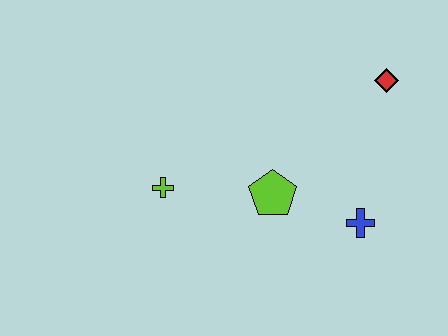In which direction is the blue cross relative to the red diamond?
The blue cross is below the red diamond.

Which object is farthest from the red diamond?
The lime cross is farthest from the red diamond.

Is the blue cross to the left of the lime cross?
No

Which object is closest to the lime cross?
The lime pentagon is closest to the lime cross.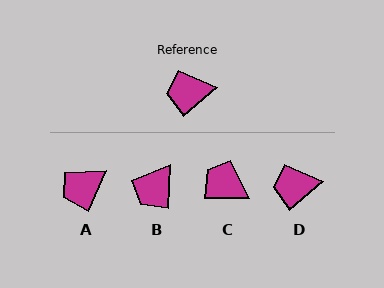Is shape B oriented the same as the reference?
No, it is off by about 46 degrees.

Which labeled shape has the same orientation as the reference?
D.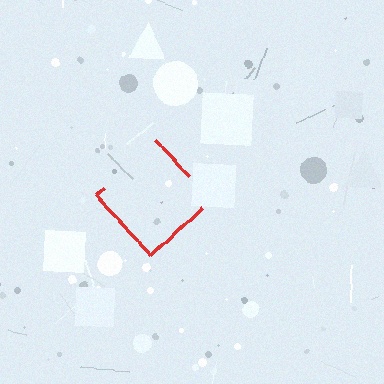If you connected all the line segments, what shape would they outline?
They would outline a diamond.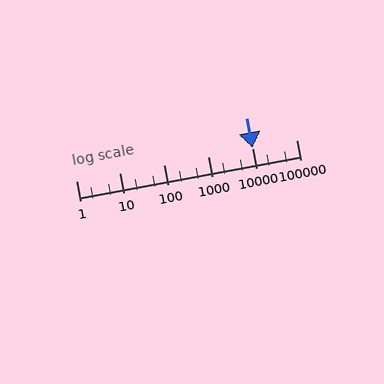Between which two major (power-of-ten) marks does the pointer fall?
The pointer is between 1000 and 10000.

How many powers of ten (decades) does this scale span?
The scale spans 5 decades, from 1 to 100000.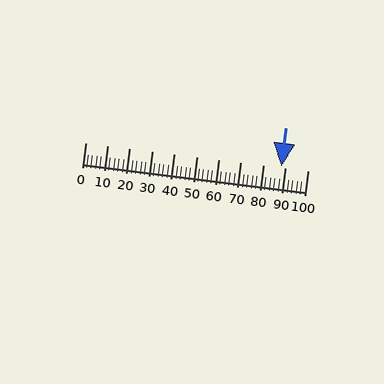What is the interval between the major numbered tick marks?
The major tick marks are spaced 10 units apart.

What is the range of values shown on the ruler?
The ruler shows values from 0 to 100.